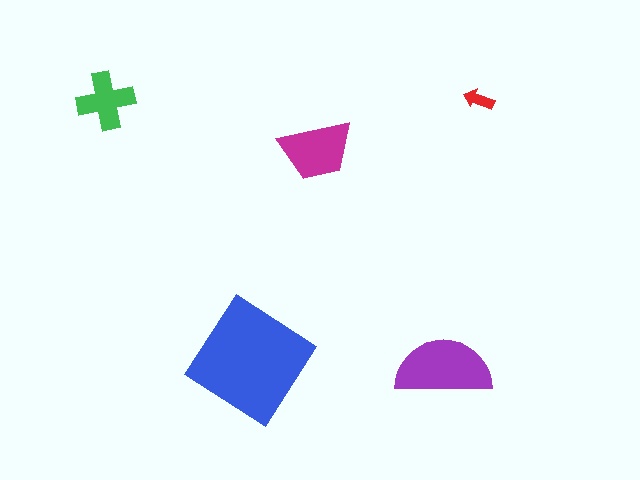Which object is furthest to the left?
The green cross is leftmost.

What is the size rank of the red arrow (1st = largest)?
5th.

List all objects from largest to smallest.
The blue diamond, the purple semicircle, the magenta trapezoid, the green cross, the red arrow.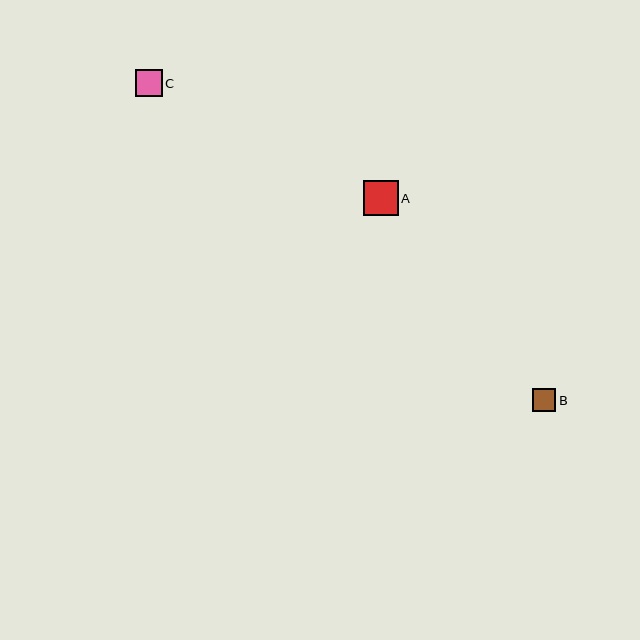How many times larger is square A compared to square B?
Square A is approximately 1.5 times the size of square B.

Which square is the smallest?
Square B is the smallest with a size of approximately 23 pixels.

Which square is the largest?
Square A is the largest with a size of approximately 35 pixels.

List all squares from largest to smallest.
From largest to smallest: A, C, B.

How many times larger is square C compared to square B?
Square C is approximately 1.2 times the size of square B.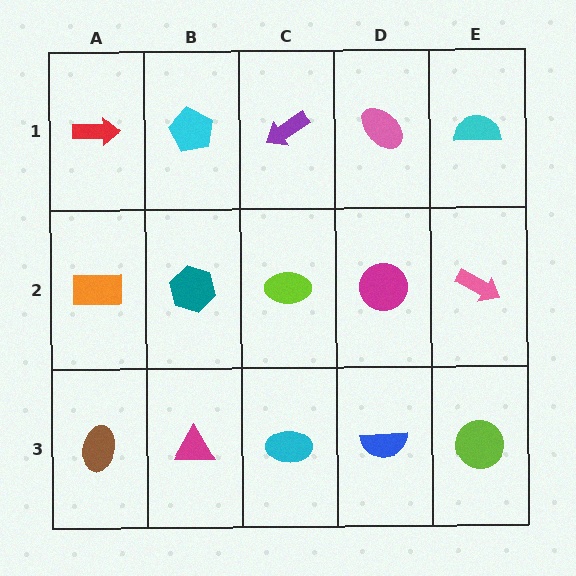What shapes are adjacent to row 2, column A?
A red arrow (row 1, column A), a brown ellipse (row 3, column A), a teal hexagon (row 2, column B).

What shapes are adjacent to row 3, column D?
A magenta circle (row 2, column D), a cyan ellipse (row 3, column C), a lime circle (row 3, column E).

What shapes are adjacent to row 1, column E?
A pink arrow (row 2, column E), a pink ellipse (row 1, column D).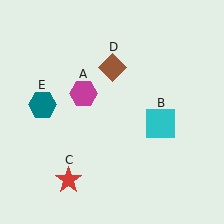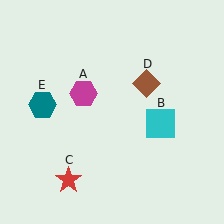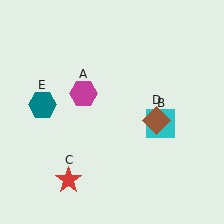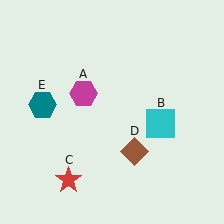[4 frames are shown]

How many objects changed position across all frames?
1 object changed position: brown diamond (object D).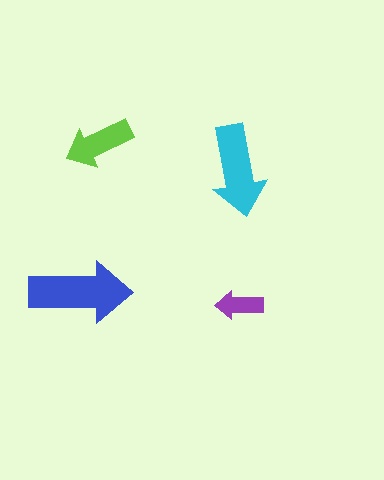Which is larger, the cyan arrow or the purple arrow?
The cyan one.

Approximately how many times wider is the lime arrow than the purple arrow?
About 1.5 times wider.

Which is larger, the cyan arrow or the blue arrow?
The blue one.